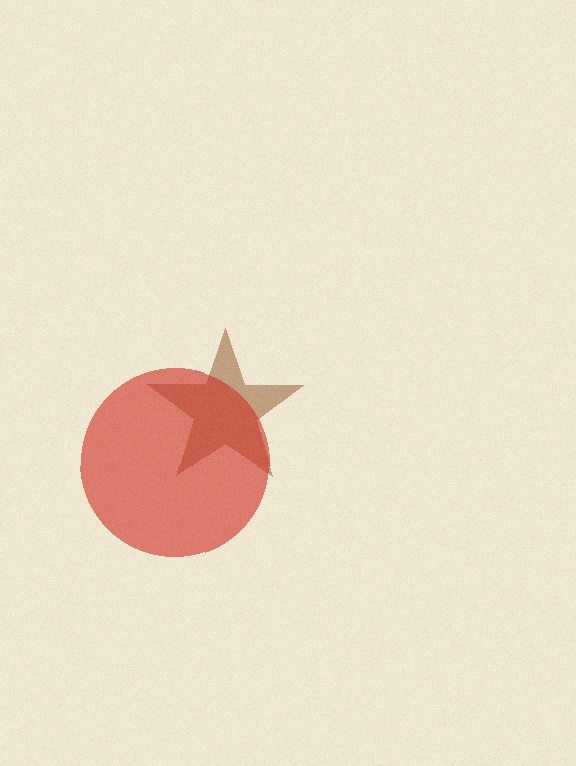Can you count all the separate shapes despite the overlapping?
Yes, there are 2 separate shapes.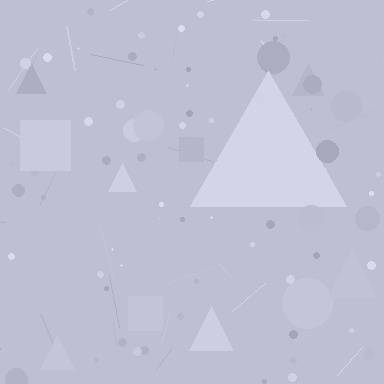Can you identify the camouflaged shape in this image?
The camouflaged shape is a triangle.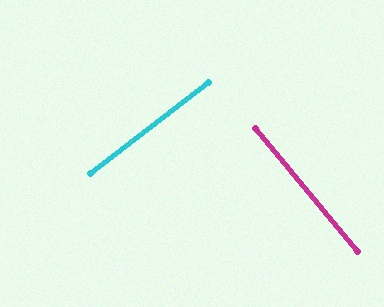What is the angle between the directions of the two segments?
Approximately 88 degrees.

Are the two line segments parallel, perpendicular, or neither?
Perpendicular — they meet at approximately 88°.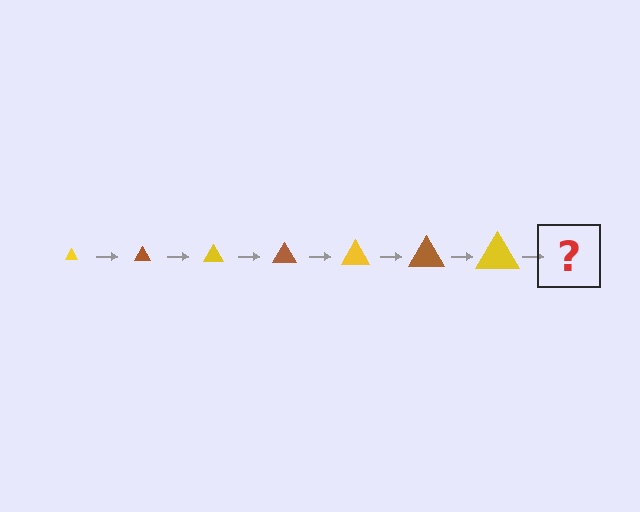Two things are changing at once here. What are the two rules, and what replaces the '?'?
The two rules are that the triangle grows larger each step and the color cycles through yellow and brown. The '?' should be a brown triangle, larger than the previous one.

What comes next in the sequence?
The next element should be a brown triangle, larger than the previous one.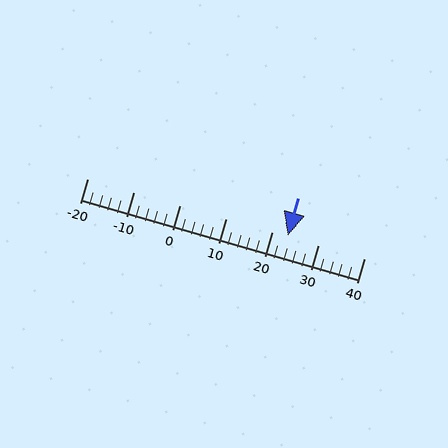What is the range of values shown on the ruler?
The ruler shows values from -20 to 40.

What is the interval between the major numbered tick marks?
The major tick marks are spaced 10 units apart.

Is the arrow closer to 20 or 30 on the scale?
The arrow is closer to 20.